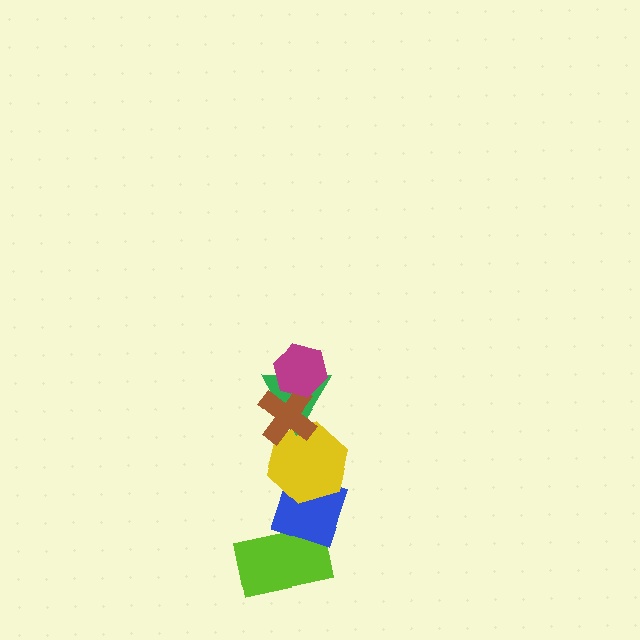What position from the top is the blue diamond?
The blue diamond is 5th from the top.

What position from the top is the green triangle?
The green triangle is 3rd from the top.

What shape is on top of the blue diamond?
The yellow hexagon is on top of the blue diamond.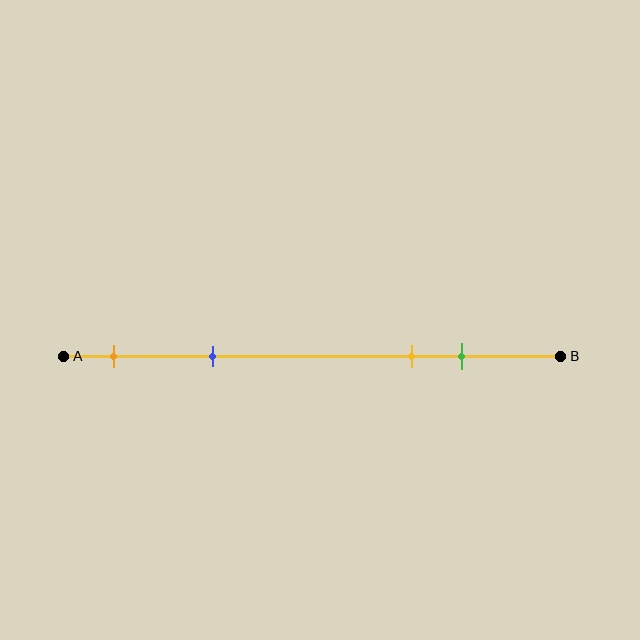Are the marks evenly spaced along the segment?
No, the marks are not evenly spaced.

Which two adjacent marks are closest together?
The yellow and green marks are the closest adjacent pair.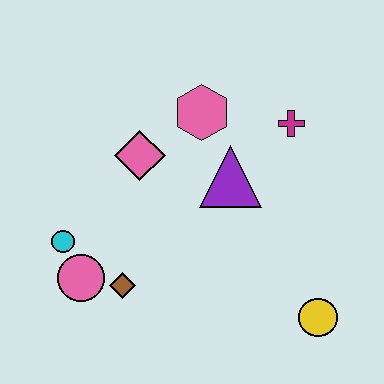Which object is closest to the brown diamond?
The pink circle is closest to the brown diamond.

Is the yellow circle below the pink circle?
Yes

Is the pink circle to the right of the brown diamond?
No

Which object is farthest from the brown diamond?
The magenta cross is farthest from the brown diamond.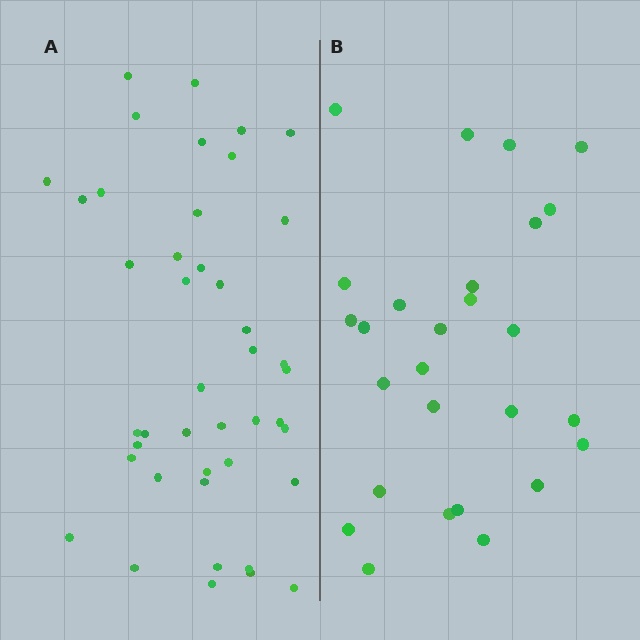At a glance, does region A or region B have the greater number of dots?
Region A (the left region) has more dots.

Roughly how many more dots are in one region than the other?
Region A has approximately 15 more dots than region B.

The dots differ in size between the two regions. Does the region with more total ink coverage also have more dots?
No. Region B has more total ink coverage because its dots are larger, but region A actually contains more individual dots. Total area can be misleading — the number of items is what matters here.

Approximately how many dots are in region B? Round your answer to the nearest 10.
About 30 dots. (The exact count is 27, which rounds to 30.)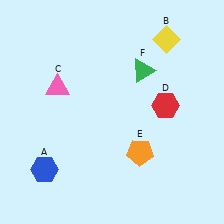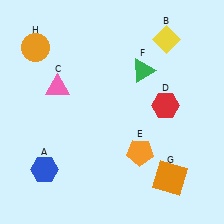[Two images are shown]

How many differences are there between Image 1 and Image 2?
There are 2 differences between the two images.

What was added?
An orange square (G), an orange circle (H) were added in Image 2.